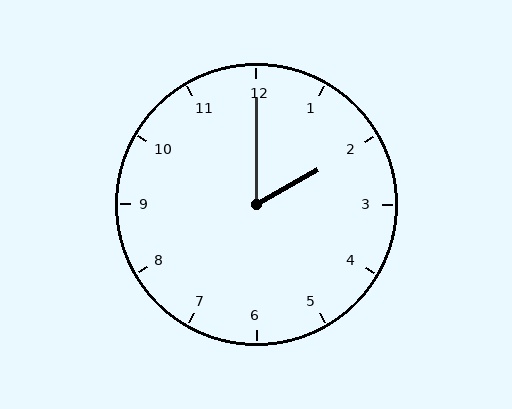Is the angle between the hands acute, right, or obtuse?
It is acute.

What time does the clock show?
2:00.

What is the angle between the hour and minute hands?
Approximately 60 degrees.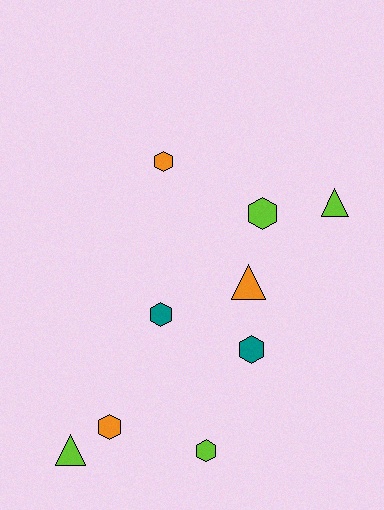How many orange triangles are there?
There is 1 orange triangle.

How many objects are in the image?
There are 9 objects.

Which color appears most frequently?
Lime, with 4 objects.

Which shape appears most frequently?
Hexagon, with 6 objects.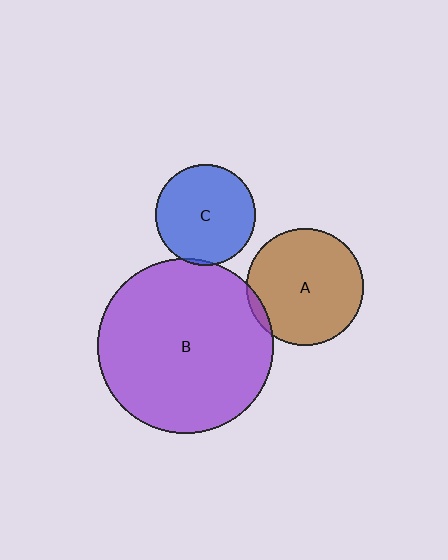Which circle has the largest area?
Circle B (purple).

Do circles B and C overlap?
Yes.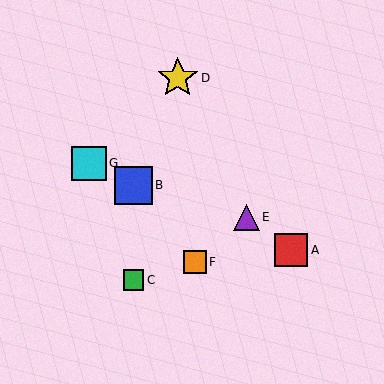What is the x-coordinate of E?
Object E is at x≈246.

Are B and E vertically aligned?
No, B is at x≈133 and E is at x≈246.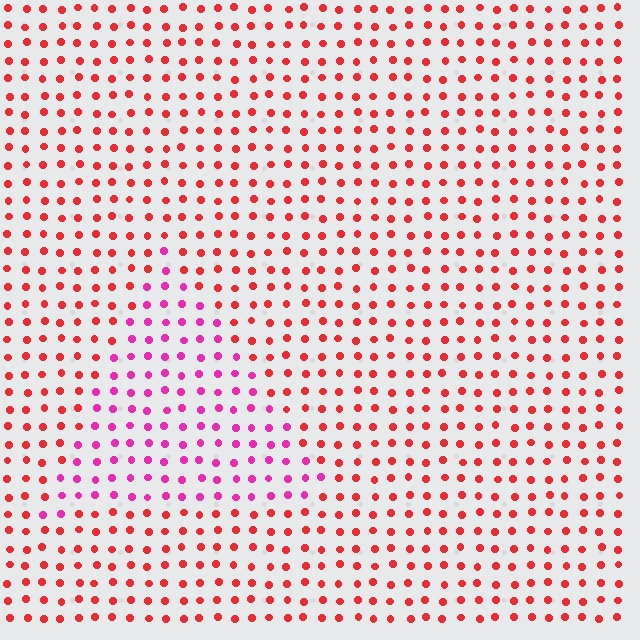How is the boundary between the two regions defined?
The boundary is defined purely by a slight shift in hue (about 40 degrees). Spacing, size, and orientation are identical on both sides.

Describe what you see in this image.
The image is filled with small red elements in a uniform arrangement. A triangle-shaped region is visible where the elements are tinted to a slightly different hue, forming a subtle color boundary.